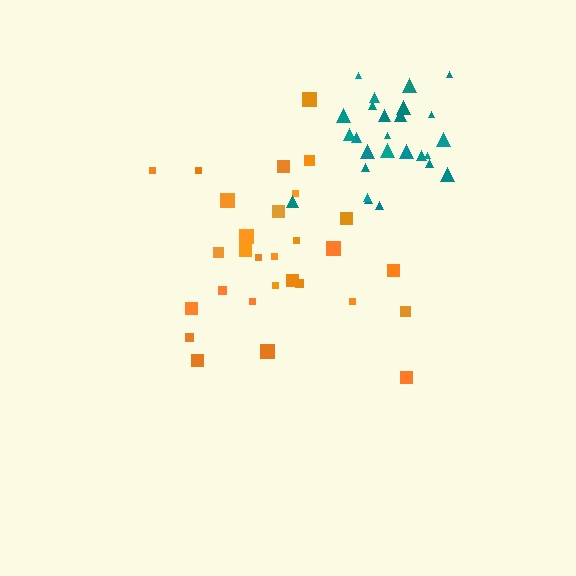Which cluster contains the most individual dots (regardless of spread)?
Orange (29).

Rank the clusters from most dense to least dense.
teal, orange.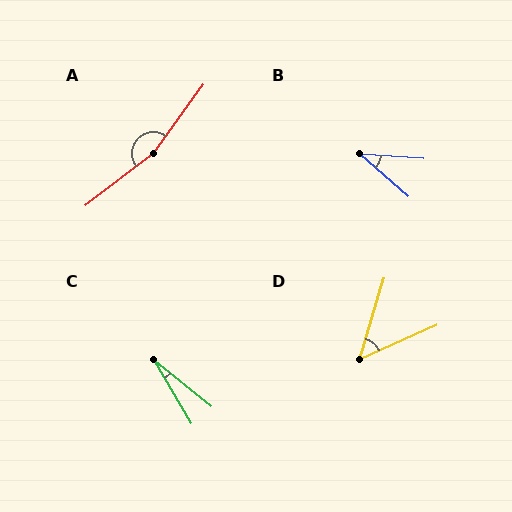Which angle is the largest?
A, at approximately 163 degrees.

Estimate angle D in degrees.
Approximately 49 degrees.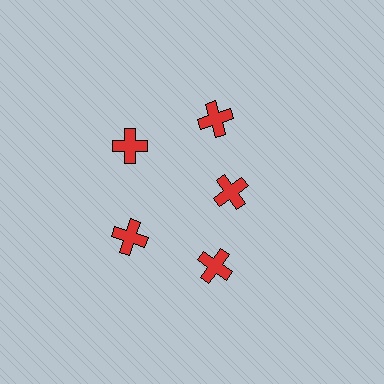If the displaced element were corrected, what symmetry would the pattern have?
It would have 5-fold rotational symmetry — the pattern would map onto itself every 72 degrees.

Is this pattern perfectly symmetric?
No. The 5 red crosses are arranged in a ring, but one element near the 3 o'clock position is pulled inward toward the center, breaking the 5-fold rotational symmetry.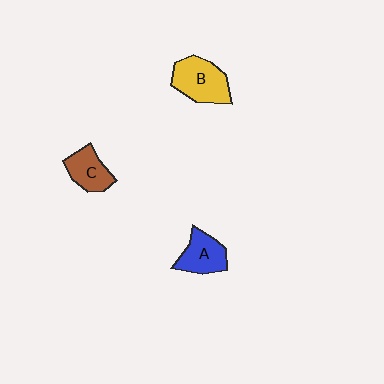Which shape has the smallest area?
Shape C (brown).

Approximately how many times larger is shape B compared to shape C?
Approximately 1.4 times.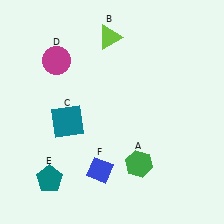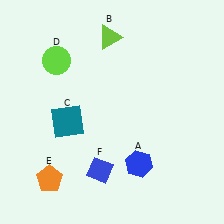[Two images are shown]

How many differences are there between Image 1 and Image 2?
There are 3 differences between the two images.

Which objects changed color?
A changed from green to blue. D changed from magenta to lime. E changed from teal to orange.